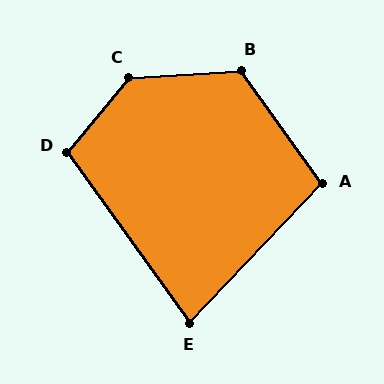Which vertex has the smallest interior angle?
E, at approximately 79 degrees.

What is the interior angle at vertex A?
Approximately 100 degrees (obtuse).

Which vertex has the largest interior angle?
C, at approximately 133 degrees.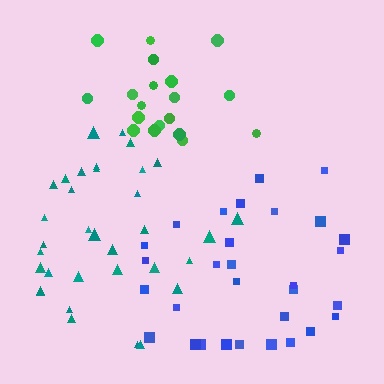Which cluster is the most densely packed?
Green.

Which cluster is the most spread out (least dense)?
Teal.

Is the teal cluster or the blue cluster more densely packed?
Blue.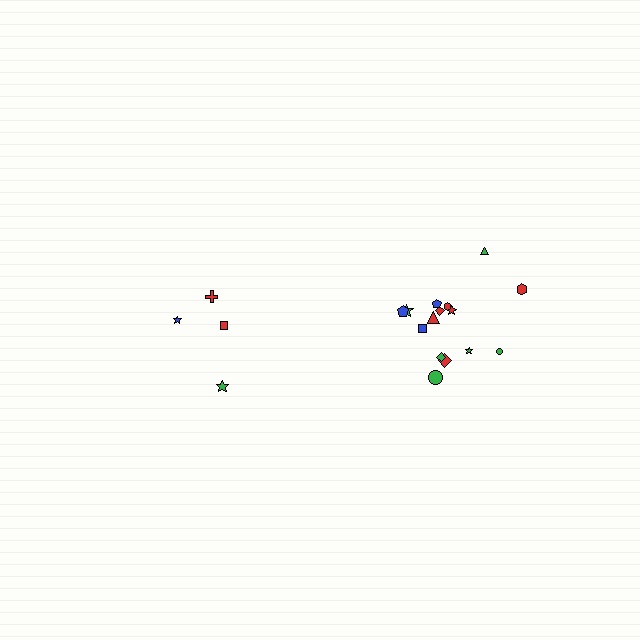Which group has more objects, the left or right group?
The right group.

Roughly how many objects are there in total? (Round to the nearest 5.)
Roughly 20 objects in total.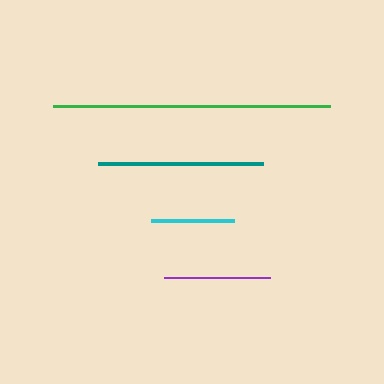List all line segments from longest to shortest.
From longest to shortest: green, teal, purple, cyan.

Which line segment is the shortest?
The cyan line is the shortest at approximately 83 pixels.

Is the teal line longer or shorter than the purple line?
The teal line is longer than the purple line.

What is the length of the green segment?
The green segment is approximately 277 pixels long.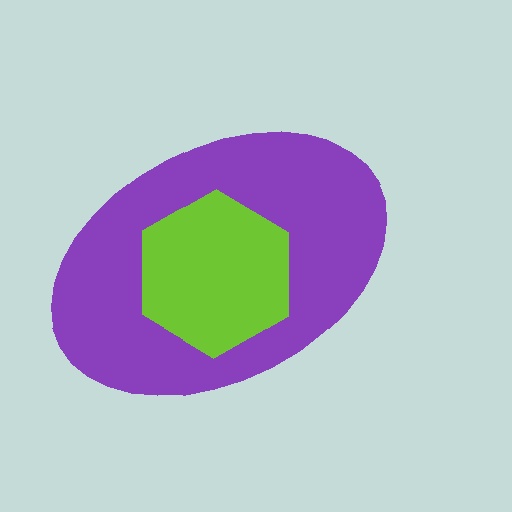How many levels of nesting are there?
2.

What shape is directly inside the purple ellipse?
The lime hexagon.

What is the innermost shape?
The lime hexagon.